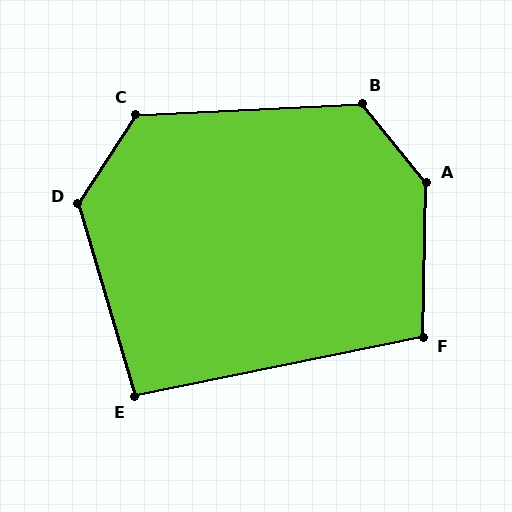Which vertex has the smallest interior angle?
E, at approximately 95 degrees.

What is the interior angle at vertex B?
Approximately 126 degrees (obtuse).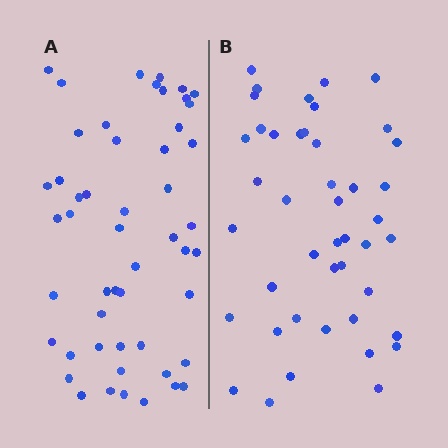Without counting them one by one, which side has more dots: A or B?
Region A (the left region) has more dots.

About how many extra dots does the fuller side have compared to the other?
Region A has roughly 8 or so more dots than region B.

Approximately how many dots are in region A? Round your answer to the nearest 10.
About 50 dots. (The exact count is 51, which rounds to 50.)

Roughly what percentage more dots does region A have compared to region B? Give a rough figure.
About 15% more.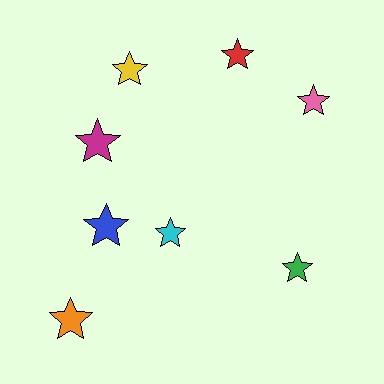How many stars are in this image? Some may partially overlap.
There are 8 stars.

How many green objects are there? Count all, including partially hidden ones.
There is 1 green object.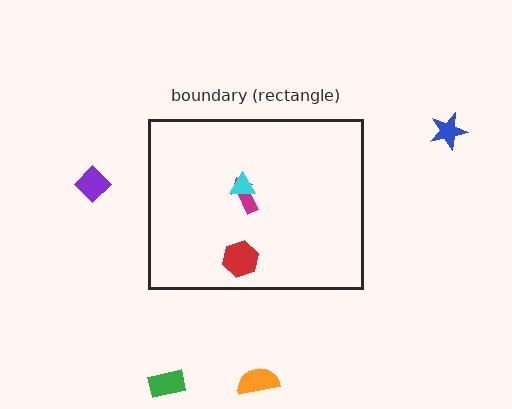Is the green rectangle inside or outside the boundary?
Outside.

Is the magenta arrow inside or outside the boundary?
Inside.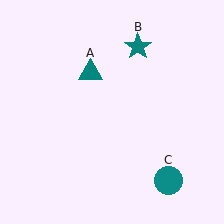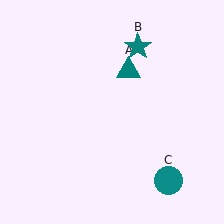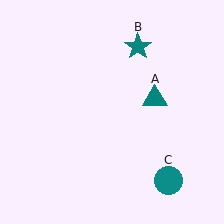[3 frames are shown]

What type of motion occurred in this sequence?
The teal triangle (object A) rotated clockwise around the center of the scene.